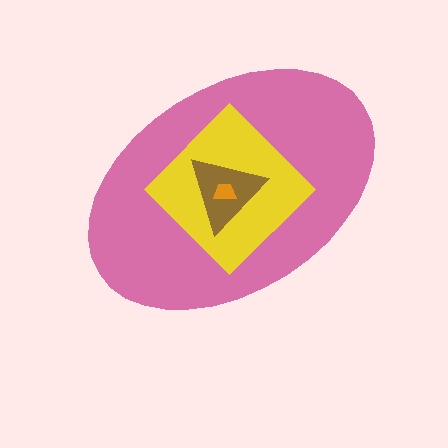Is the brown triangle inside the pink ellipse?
Yes.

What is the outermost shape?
The pink ellipse.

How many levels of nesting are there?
4.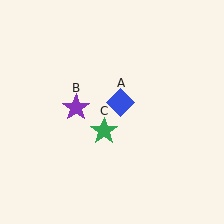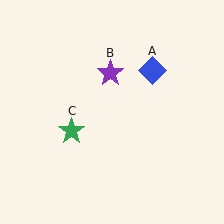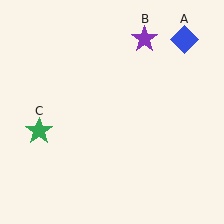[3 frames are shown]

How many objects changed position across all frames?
3 objects changed position: blue diamond (object A), purple star (object B), green star (object C).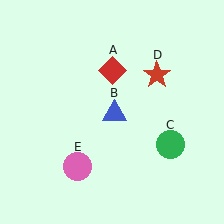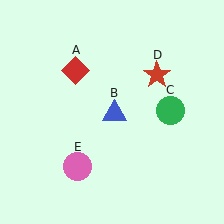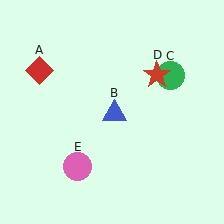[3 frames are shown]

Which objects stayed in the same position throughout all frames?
Blue triangle (object B) and red star (object D) and pink circle (object E) remained stationary.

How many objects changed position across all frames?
2 objects changed position: red diamond (object A), green circle (object C).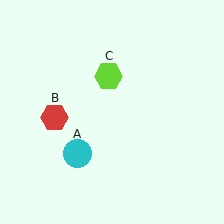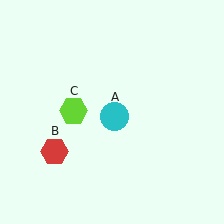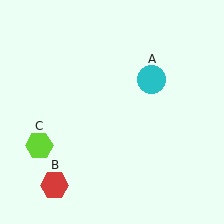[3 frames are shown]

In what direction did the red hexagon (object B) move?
The red hexagon (object B) moved down.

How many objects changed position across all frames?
3 objects changed position: cyan circle (object A), red hexagon (object B), lime hexagon (object C).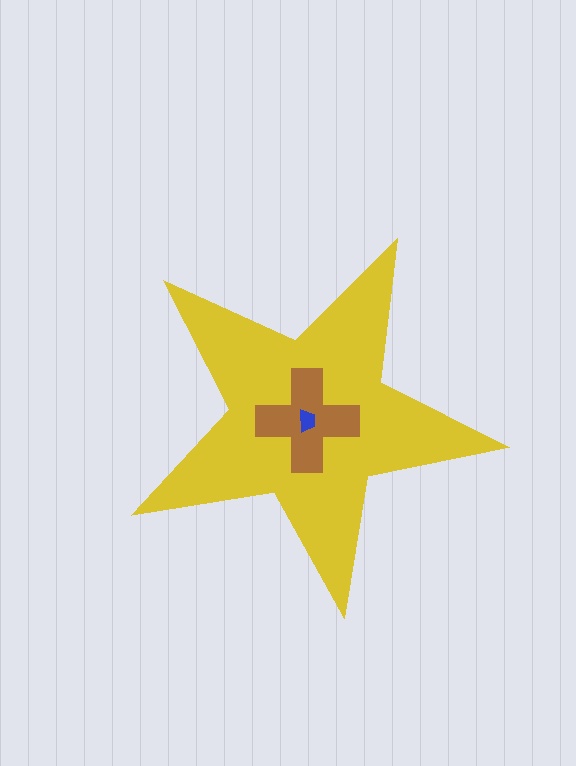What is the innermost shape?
The blue trapezoid.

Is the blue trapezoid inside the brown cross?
Yes.